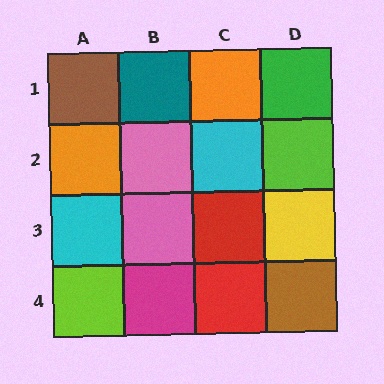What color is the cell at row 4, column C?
Red.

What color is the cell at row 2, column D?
Lime.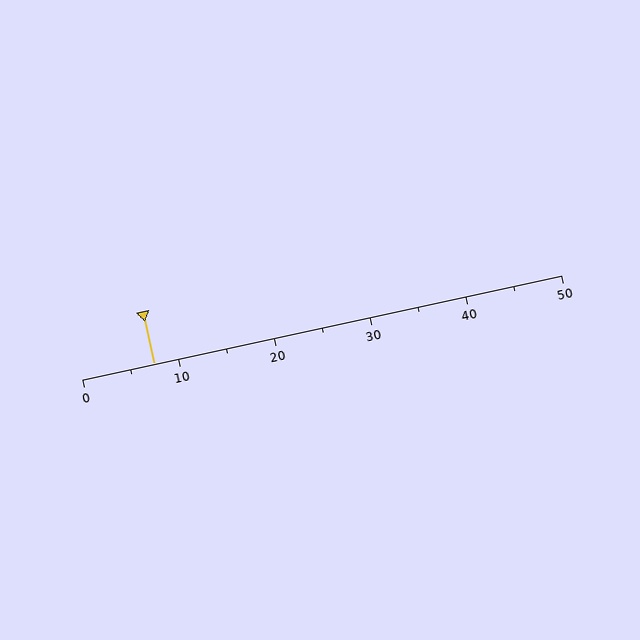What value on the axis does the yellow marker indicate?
The marker indicates approximately 7.5.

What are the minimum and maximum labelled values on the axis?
The axis runs from 0 to 50.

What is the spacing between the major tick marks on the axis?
The major ticks are spaced 10 apart.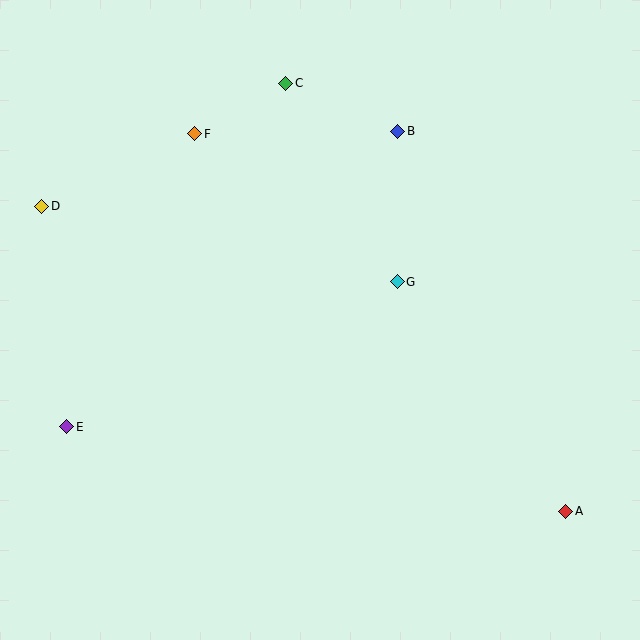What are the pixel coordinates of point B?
Point B is at (398, 131).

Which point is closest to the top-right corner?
Point B is closest to the top-right corner.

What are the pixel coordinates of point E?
Point E is at (67, 427).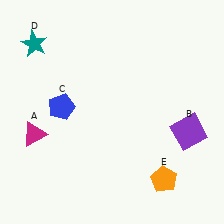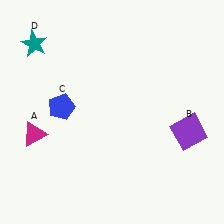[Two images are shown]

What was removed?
The orange pentagon (E) was removed in Image 2.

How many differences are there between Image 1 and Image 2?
There is 1 difference between the two images.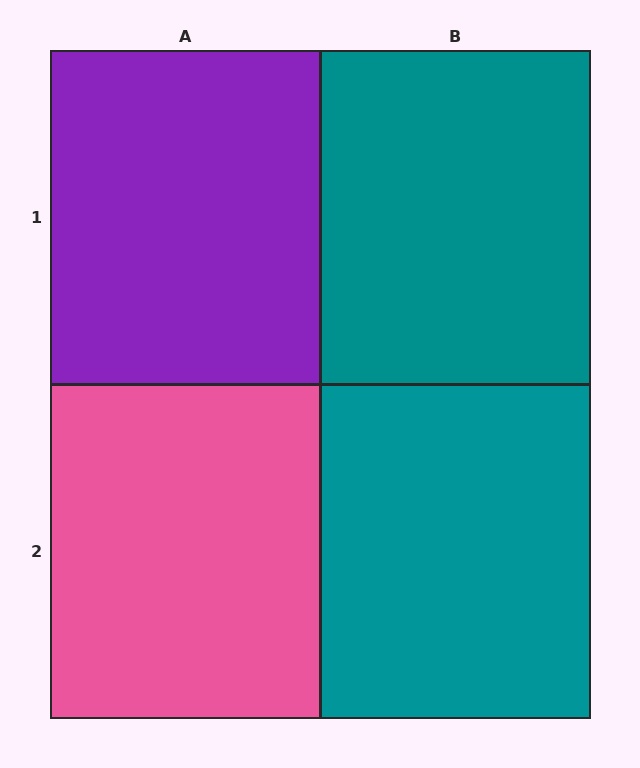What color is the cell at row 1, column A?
Purple.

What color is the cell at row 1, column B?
Teal.